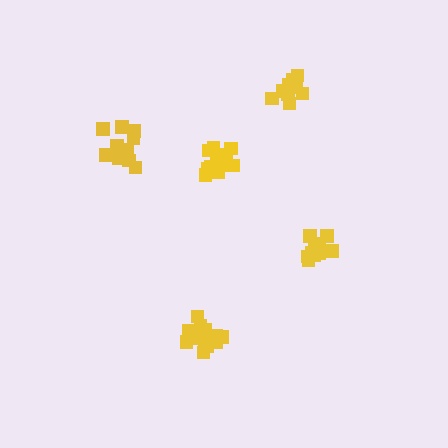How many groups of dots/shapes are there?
There are 5 groups.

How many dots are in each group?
Group 1: 13 dots, Group 2: 10 dots, Group 3: 14 dots, Group 4: 14 dots, Group 5: 12 dots (63 total).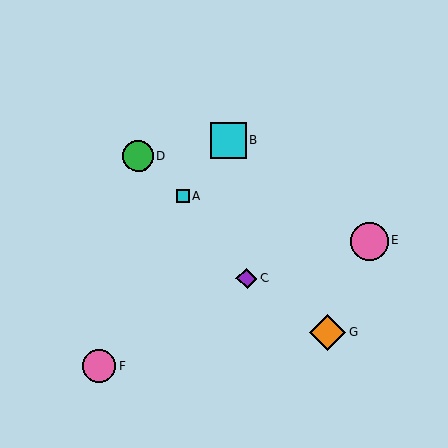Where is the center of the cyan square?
The center of the cyan square is at (182, 196).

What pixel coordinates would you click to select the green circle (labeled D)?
Click at (138, 156) to select the green circle D.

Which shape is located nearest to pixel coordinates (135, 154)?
The green circle (labeled D) at (138, 156) is nearest to that location.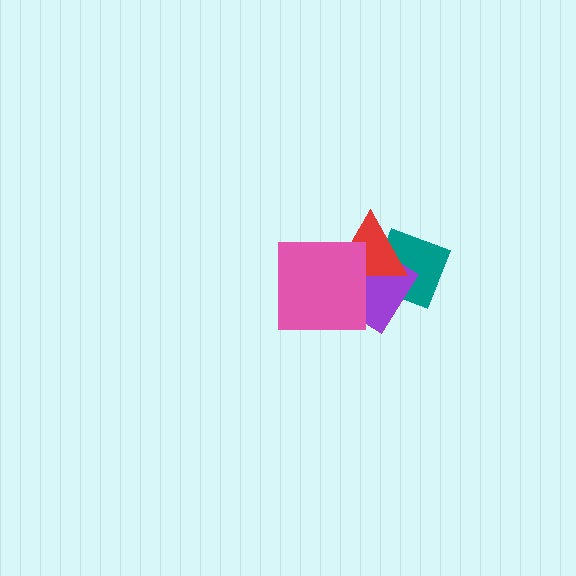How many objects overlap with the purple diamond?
3 objects overlap with the purple diamond.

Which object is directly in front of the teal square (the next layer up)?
The purple diamond is directly in front of the teal square.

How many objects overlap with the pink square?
2 objects overlap with the pink square.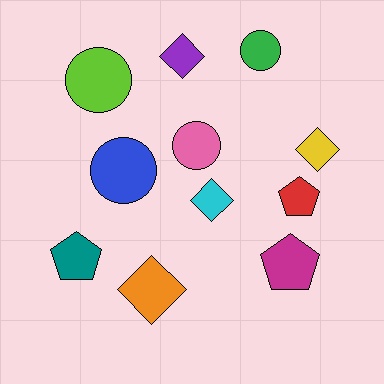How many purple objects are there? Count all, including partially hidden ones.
There is 1 purple object.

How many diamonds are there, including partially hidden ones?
There are 4 diamonds.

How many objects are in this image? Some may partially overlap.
There are 11 objects.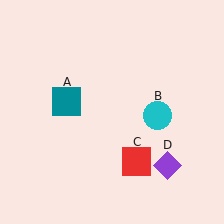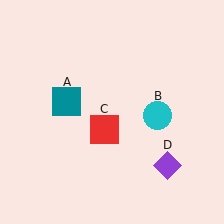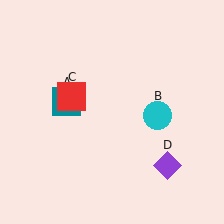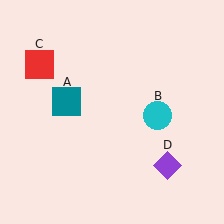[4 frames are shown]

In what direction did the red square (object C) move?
The red square (object C) moved up and to the left.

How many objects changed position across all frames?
1 object changed position: red square (object C).